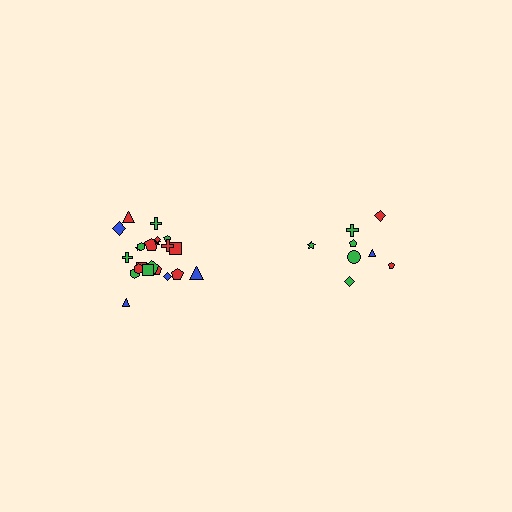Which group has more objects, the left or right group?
The left group.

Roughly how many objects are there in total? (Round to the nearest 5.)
Roughly 30 objects in total.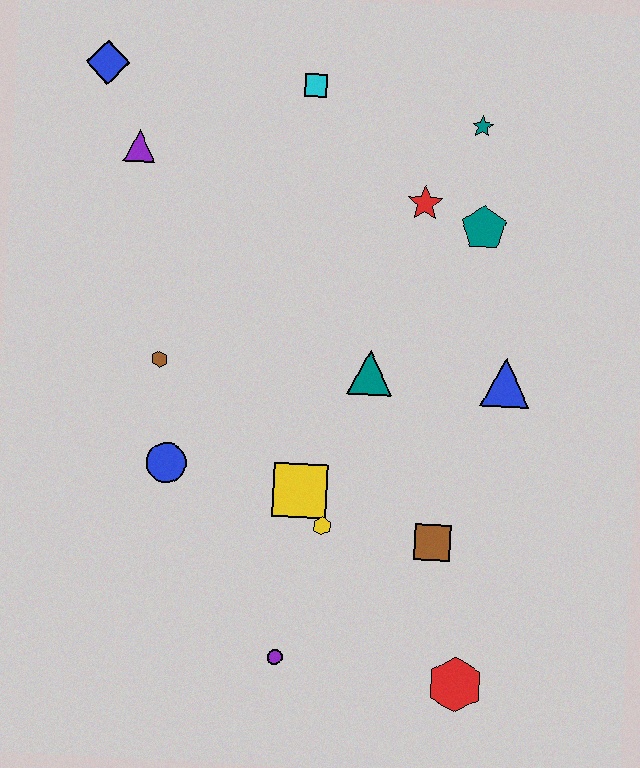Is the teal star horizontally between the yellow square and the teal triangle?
No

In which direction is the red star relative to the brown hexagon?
The red star is to the right of the brown hexagon.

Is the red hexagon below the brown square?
Yes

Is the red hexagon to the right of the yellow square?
Yes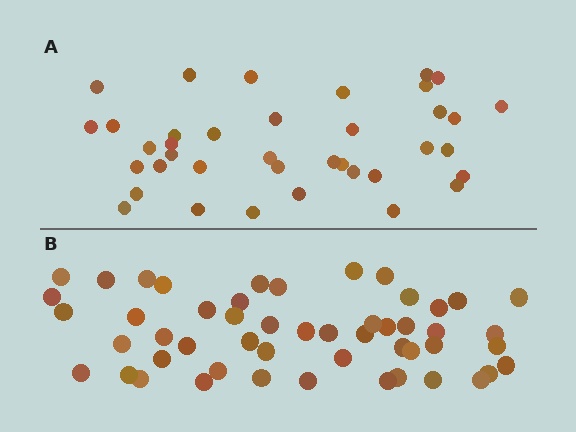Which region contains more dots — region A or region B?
Region B (the bottom region) has more dots.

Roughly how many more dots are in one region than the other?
Region B has approximately 15 more dots than region A.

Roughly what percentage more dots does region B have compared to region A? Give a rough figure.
About 35% more.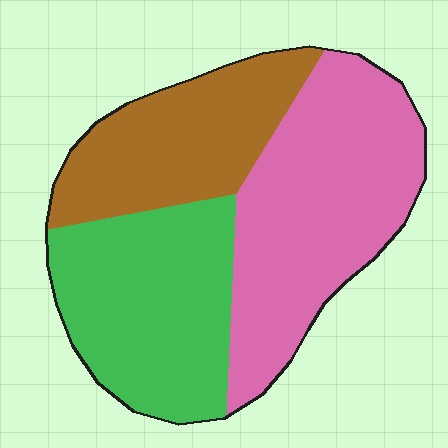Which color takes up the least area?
Brown, at roughly 25%.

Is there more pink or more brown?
Pink.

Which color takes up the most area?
Pink, at roughly 40%.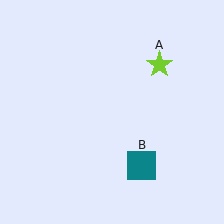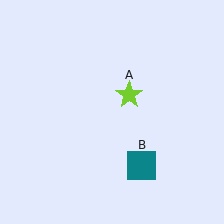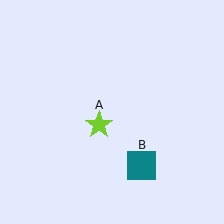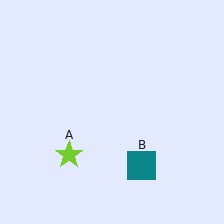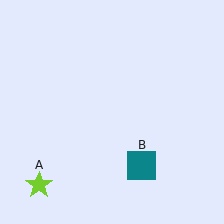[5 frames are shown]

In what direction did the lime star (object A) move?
The lime star (object A) moved down and to the left.